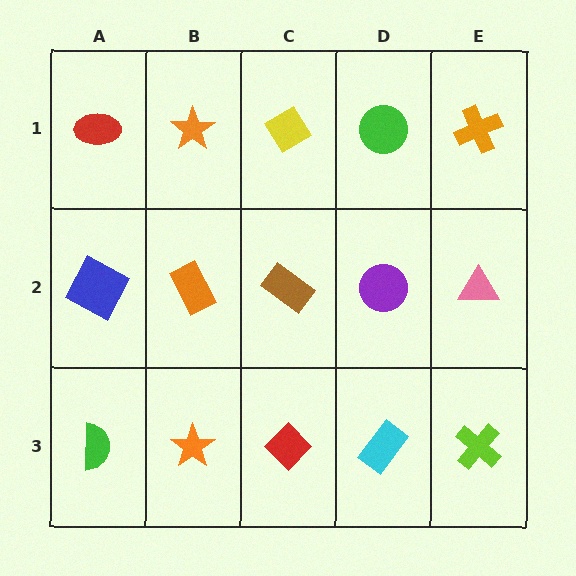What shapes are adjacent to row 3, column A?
A blue square (row 2, column A), an orange star (row 3, column B).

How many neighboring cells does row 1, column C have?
3.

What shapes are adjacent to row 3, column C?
A brown rectangle (row 2, column C), an orange star (row 3, column B), a cyan rectangle (row 3, column D).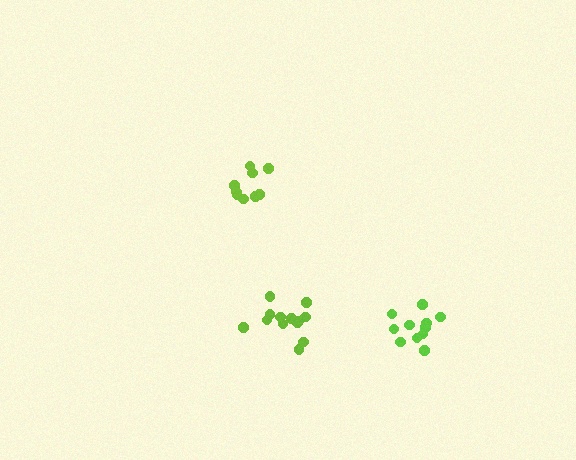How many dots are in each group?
Group 1: 11 dots, Group 2: 9 dots, Group 3: 13 dots (33 total).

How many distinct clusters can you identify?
There are 3 distinct clusters.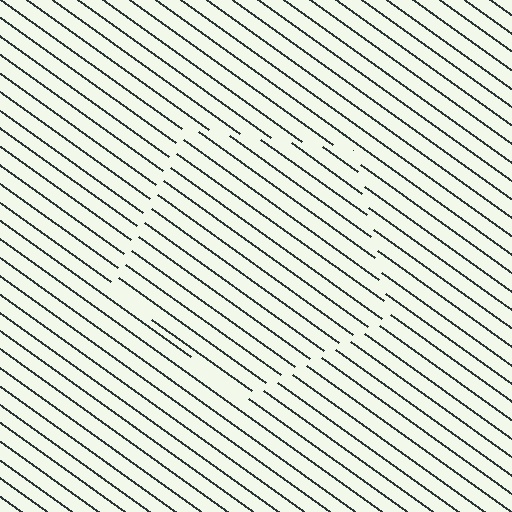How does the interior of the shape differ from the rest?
The interior of the shape contains the same grating, shifted by half a period — the contour is defined by the phase discontinuity where line-ends from the inner and outer gratings abut.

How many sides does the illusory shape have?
5 sides — the line-ends trace a pentagon.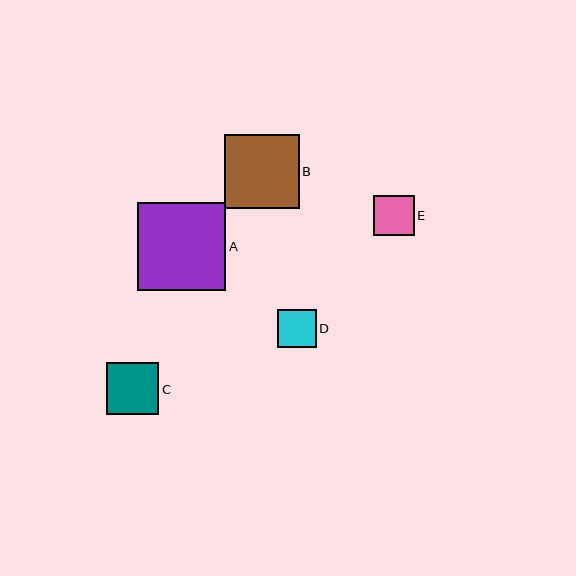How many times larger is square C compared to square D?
Square C is approximately 1.3 times the size of square D.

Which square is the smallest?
Square D is the smallest with a size of approximately 39 pixels.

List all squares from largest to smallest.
From largest to smallest: A, B, C, E, D.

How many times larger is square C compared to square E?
Square C is approximately 1.3 times the size of square E.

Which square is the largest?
Square A is the largest with a size of approximately 88 pixels.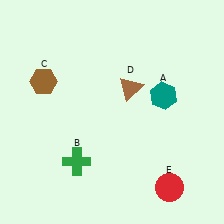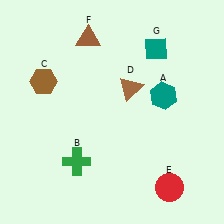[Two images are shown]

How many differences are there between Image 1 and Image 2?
There are 2 differences between the two images.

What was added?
A brown triangle (F), a teal diamond (G) were added in Image 2.